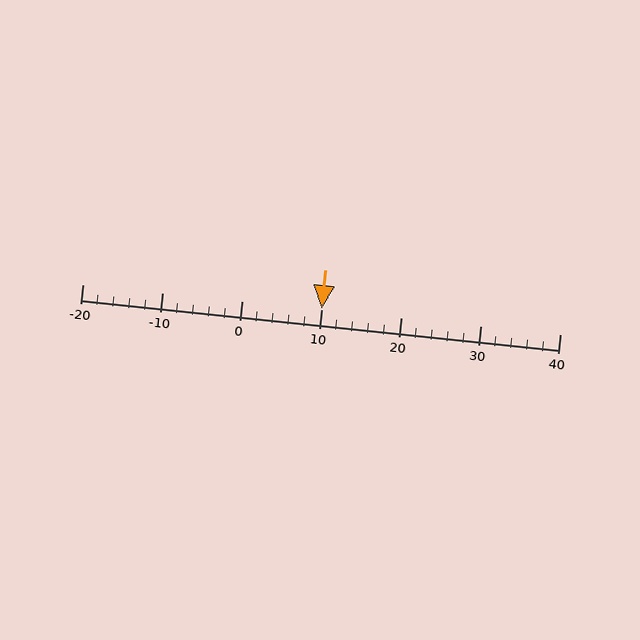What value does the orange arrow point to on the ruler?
The orange arrow points to approximately 10.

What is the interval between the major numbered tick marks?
The major tick marks are spaced 10 units apart.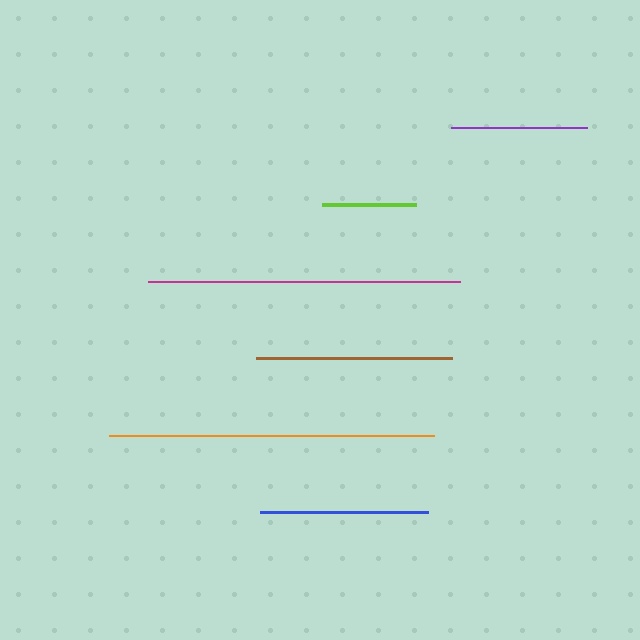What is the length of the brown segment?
The brown segment is approximately 196 pixels long.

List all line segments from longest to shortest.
From longest to shortest: orange, magenta, brown, blue, purple, lime.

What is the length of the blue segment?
The blue segment is approximately 168 pixels long.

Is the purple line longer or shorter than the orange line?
The orange line is longer than the purple line.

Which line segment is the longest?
The orange line is the longest at approximately 326 pixels.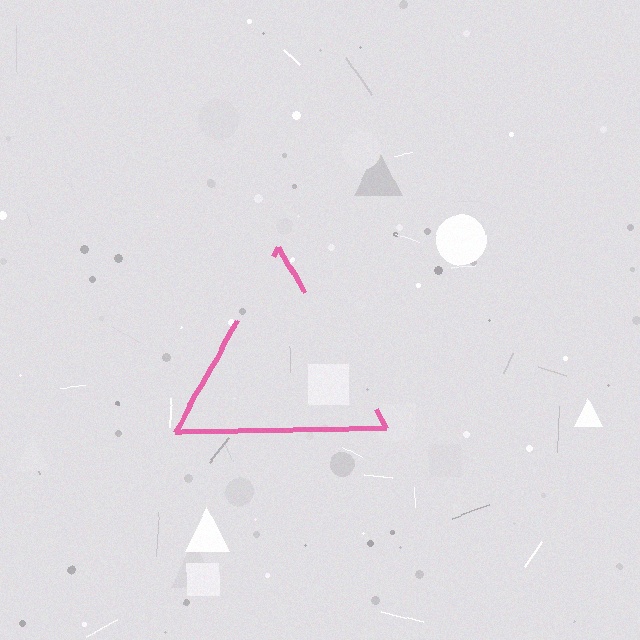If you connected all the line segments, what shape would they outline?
They would outline a triangle.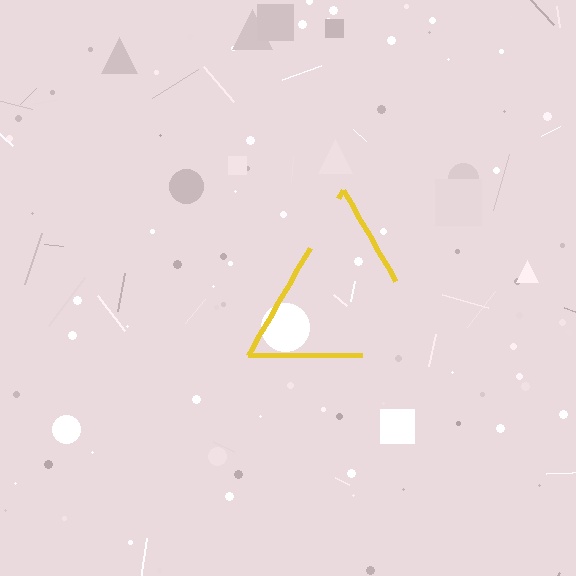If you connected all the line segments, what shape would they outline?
They would outline a triangle.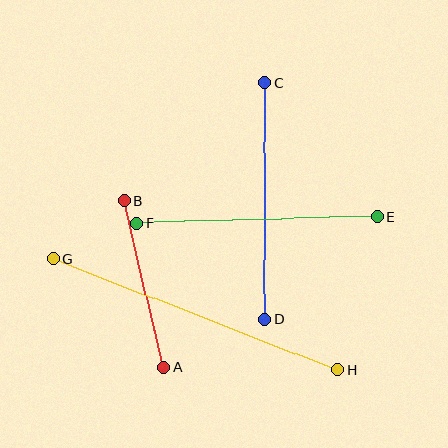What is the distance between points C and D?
The distance is approximately 236 pixels.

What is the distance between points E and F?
The distance is approximately 241 pixels.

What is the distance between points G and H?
The distance is approximately 305 pixels.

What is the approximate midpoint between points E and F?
The midpoint is at approximately (257, 220) pixels.